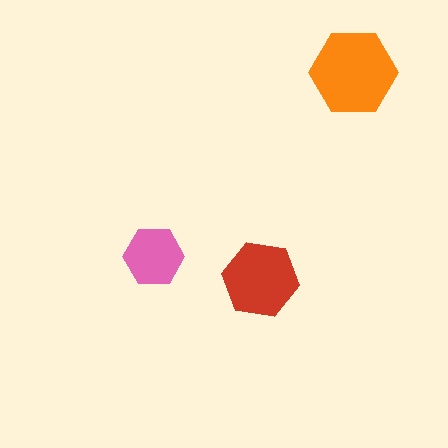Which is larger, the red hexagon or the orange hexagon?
The orange one.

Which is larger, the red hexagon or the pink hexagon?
The red one.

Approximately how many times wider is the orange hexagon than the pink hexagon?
About 1.5 times wider.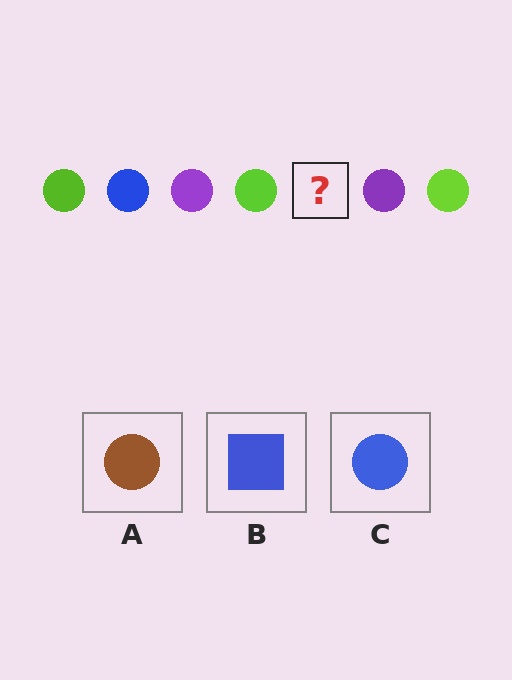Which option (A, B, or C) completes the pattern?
C.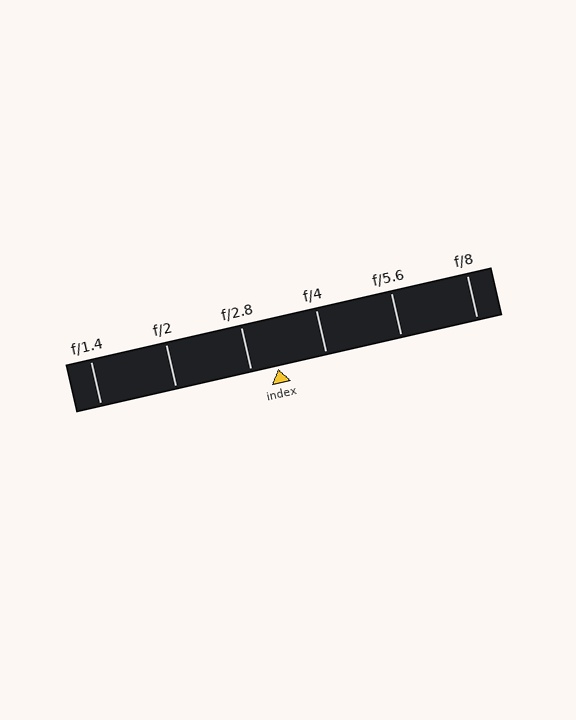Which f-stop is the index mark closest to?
The index mark is closest to f/2.8.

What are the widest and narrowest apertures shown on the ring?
The widest aperture shown is f/1.4 and the narrowest is f/8.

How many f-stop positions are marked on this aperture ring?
There are 6 f-stop positions marked.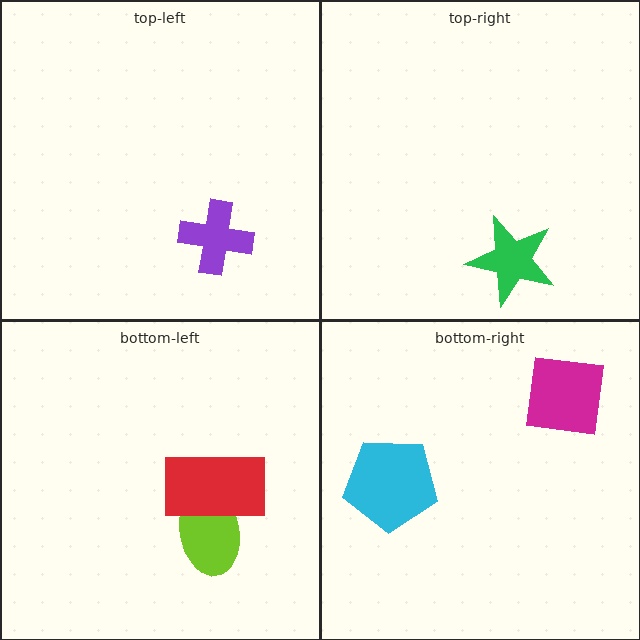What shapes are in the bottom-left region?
The lime ellipse, the red rectangle.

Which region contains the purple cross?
The top-left region.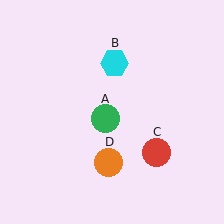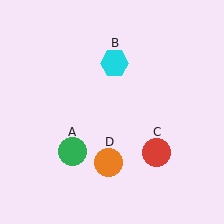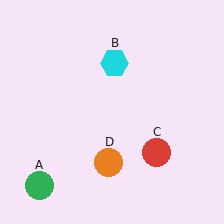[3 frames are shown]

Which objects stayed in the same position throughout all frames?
Cyan hexagon (object B) and red circle (object C) and orange circle (object D) remained stationary.